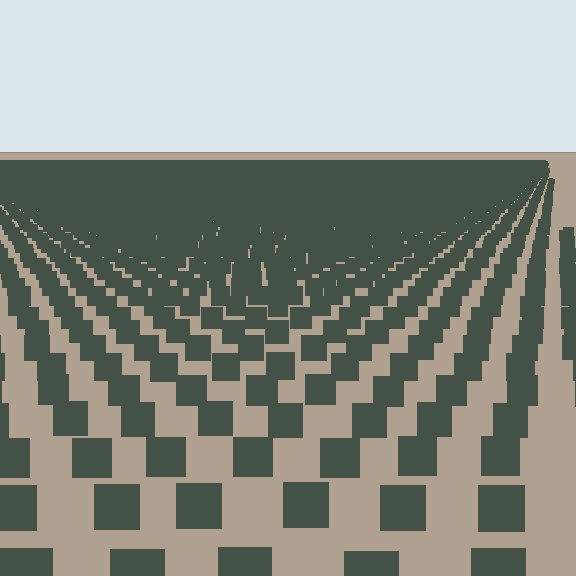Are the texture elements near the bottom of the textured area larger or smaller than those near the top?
Larger. Near the bottom, elements are closer to the viewer and appear at a bigger on-screen size.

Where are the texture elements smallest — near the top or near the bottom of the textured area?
Near the top.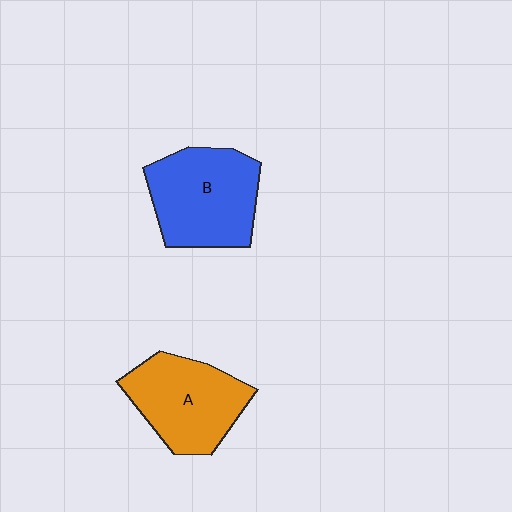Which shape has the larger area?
Shape B (blue).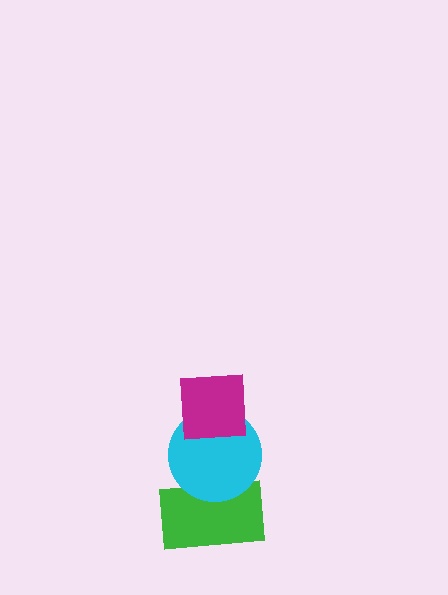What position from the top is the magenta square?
The magenta square is 1st from the top.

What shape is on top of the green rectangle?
The cyan circle is on top of the green rectangle.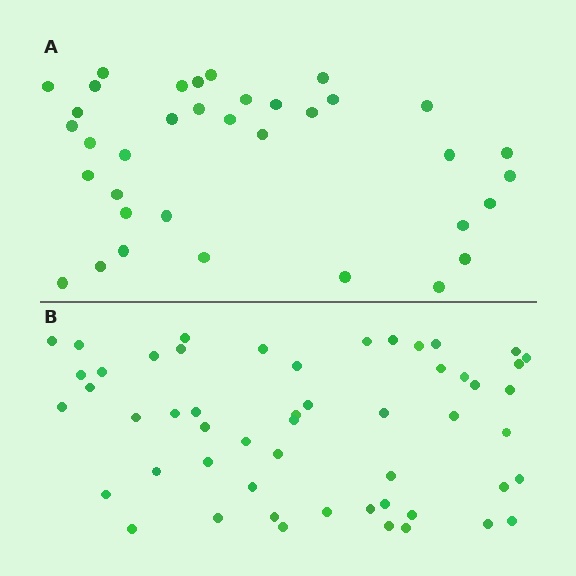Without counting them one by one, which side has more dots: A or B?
Region B (the bottom region) has more dots.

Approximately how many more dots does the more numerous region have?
Region B has approximately 15 more dots than region A.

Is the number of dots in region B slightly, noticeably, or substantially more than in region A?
Region B has substantially more. The ratio is roughly 1.5 to 1.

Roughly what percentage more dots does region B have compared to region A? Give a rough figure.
About 45% more.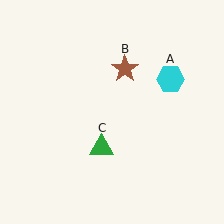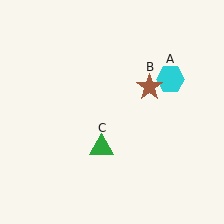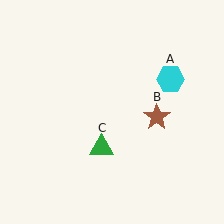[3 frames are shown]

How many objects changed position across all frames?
1 object changed position: brown star (object B).